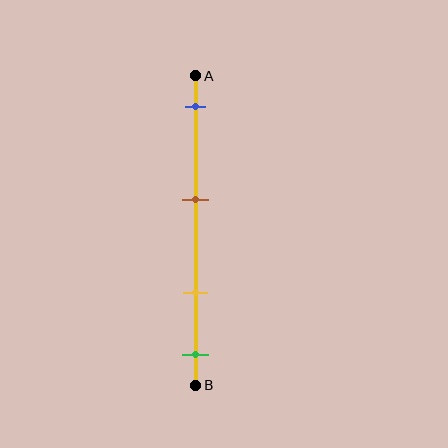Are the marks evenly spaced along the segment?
No, the marks are not evenly spaced.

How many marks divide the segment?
There are 4 marks dividing the segment.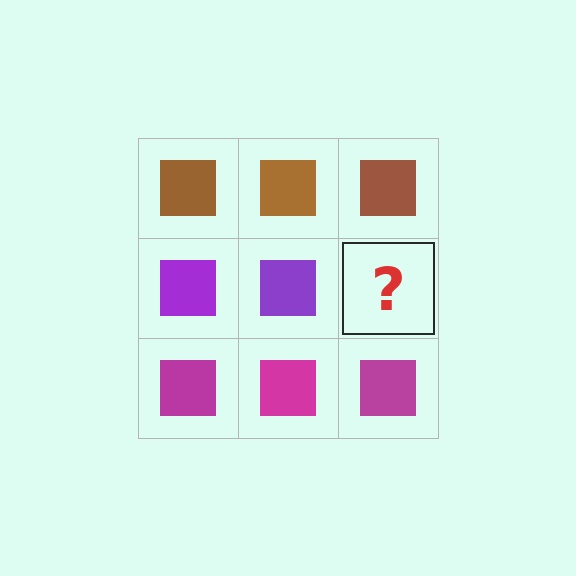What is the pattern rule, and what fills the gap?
The rule is that each row has a consistent color. The gap should be filled with a purple square.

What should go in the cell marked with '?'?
The missing cell should contain a purple square.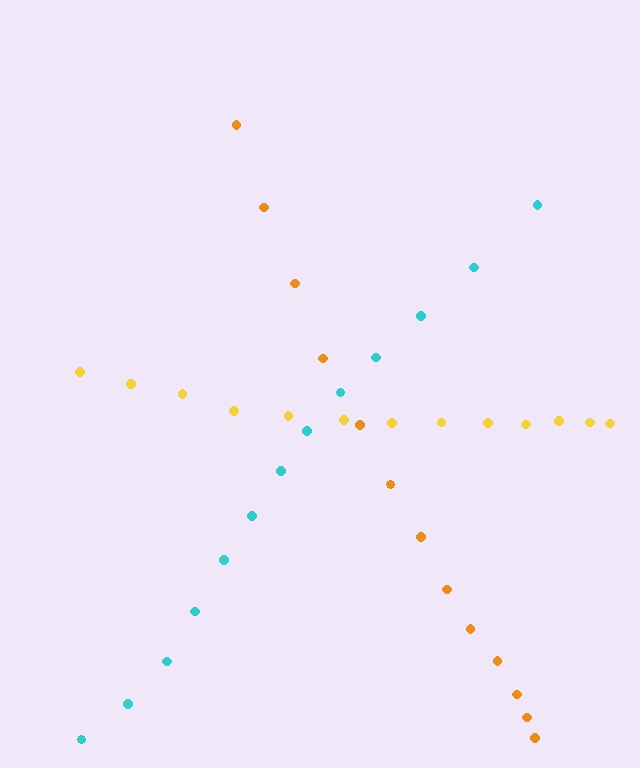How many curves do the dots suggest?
There are 3 distinct paths.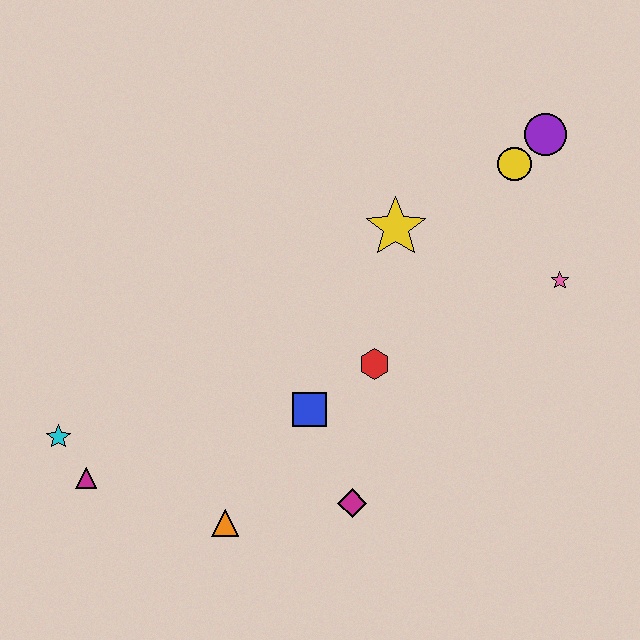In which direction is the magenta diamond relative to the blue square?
The magenta diamond is below the blue square.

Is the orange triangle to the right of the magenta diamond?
No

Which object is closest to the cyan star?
The magenta triangle is closest to the cyan star.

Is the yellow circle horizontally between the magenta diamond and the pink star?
Yes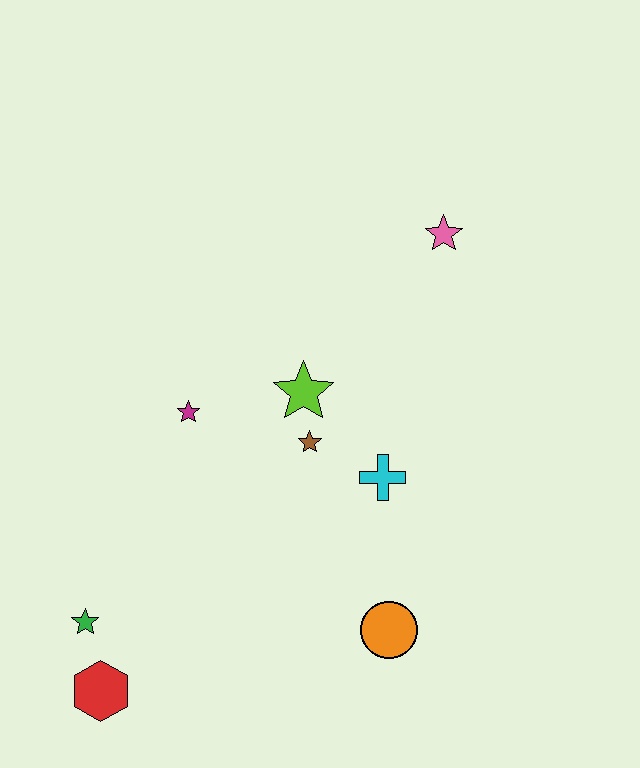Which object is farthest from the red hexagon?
The pink star is farthest from the red hexagon.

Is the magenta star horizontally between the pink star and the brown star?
No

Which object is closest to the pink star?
The lime star is closest to the pink star.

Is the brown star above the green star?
Yes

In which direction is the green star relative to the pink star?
The green star is below the pink star.